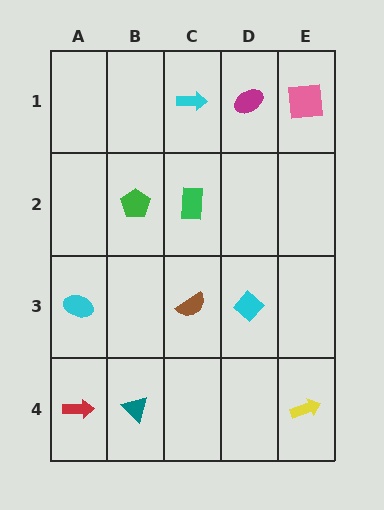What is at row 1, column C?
A cyan arrow.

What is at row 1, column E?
A pink square.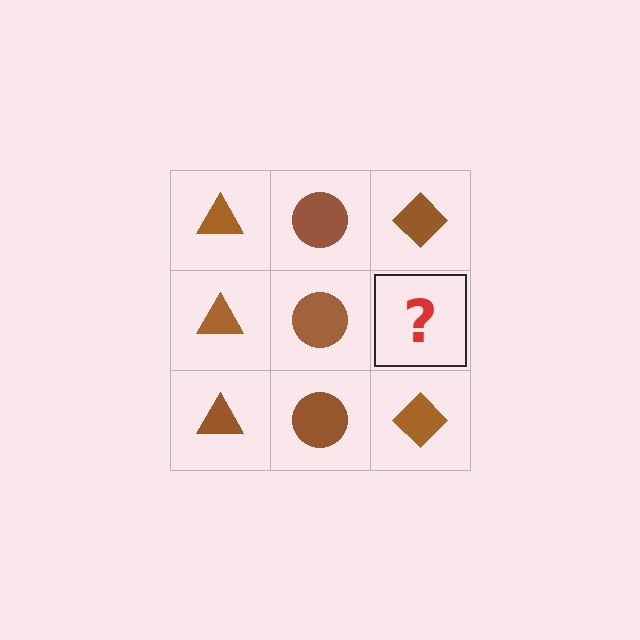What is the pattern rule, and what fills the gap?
The rule is that each column has a consistent shape. The gap should be filled with a brown diamond.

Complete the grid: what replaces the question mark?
The question mark should be replaced with a brown diamond.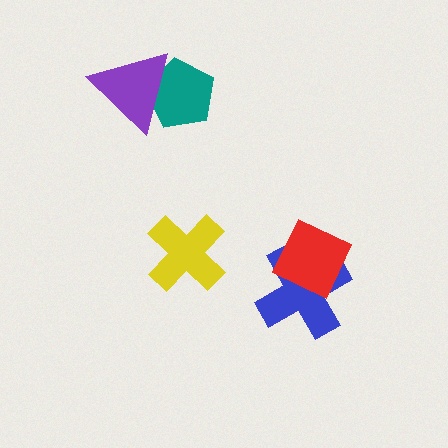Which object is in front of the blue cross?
The red diamond is in front of the blue cross.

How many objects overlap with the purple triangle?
1 object overlaps with the purple triangle.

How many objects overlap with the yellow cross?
0 objects overlap with the yellow cross.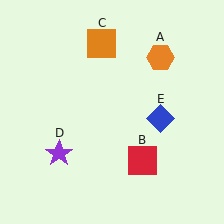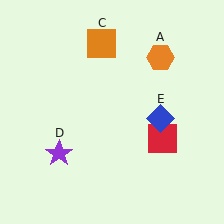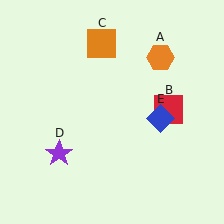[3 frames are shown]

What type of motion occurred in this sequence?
The red square (object B) rotated counterclockwise around the center of the scene.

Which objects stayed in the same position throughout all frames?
Orange hexagon (object A) and orange square (object C) and purple star (object D) and blue diamond (object E) remained stationary.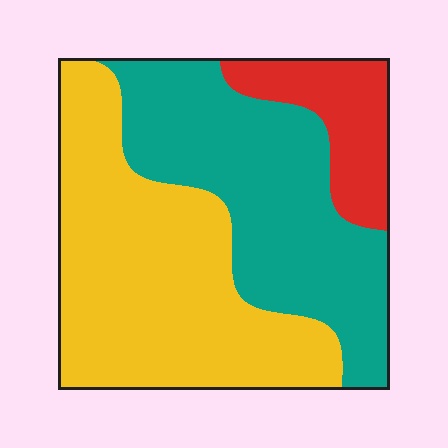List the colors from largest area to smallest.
From largest to smallest: yellow, teal, red.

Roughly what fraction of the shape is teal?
Teal takes up between a third and a half of the shape.